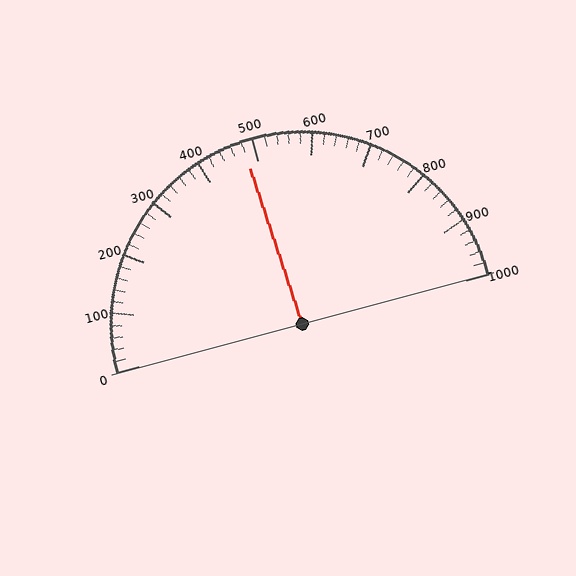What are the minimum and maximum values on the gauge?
The gauge ranges from 0 to 1000.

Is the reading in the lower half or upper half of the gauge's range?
The reading is in the lower half of the range (0 to 1000).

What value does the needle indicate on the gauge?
The needle indicates approximately 480.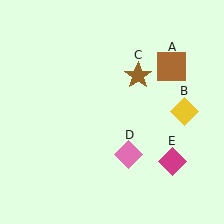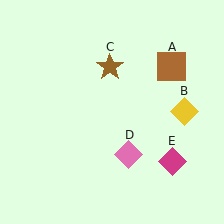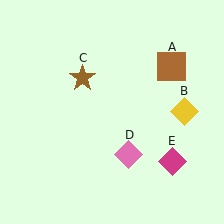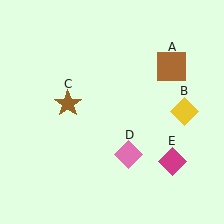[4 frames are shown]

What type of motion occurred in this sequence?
The brown star (object C) rotated counterclockwise around the center of the scene.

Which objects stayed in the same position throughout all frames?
Brown square (object A) and yellow diamond (object B) and pink diamond (object D) and magenta diamond (object E) remained stationary.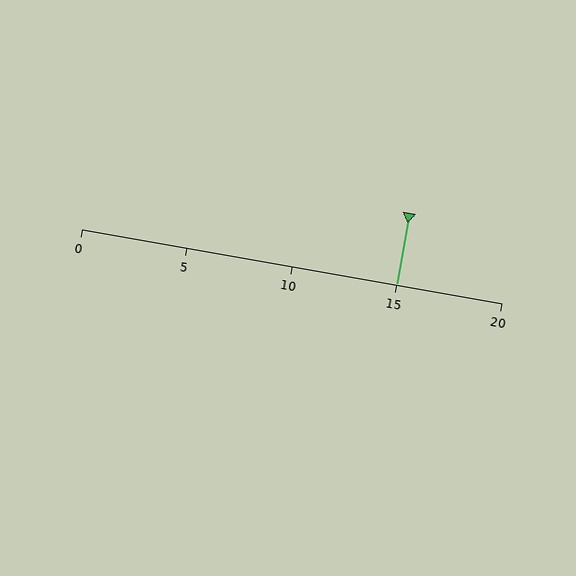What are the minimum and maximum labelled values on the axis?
The axis runs from 0 to 20.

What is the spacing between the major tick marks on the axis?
The major ticks are spaced 5 apart.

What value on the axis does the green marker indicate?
The marker indicates approximately 15.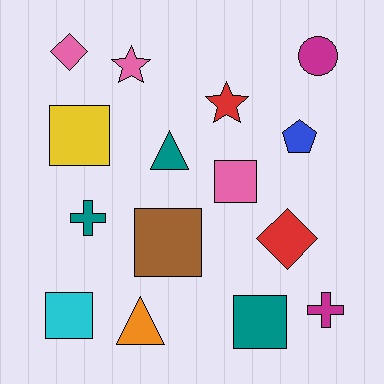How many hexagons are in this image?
There are no hexagons.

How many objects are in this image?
There are 15 objects.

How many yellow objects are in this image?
There is 1 yellow object.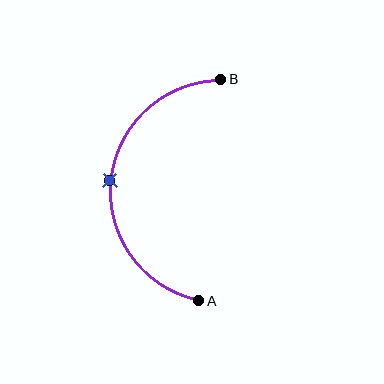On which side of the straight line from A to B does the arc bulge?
The arc bulges to the left of the straight line connecting A and B.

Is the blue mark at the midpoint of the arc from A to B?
Yes. The blue mark lies on the arc at equal arc-length from both A and B — it is the arc midpoint.